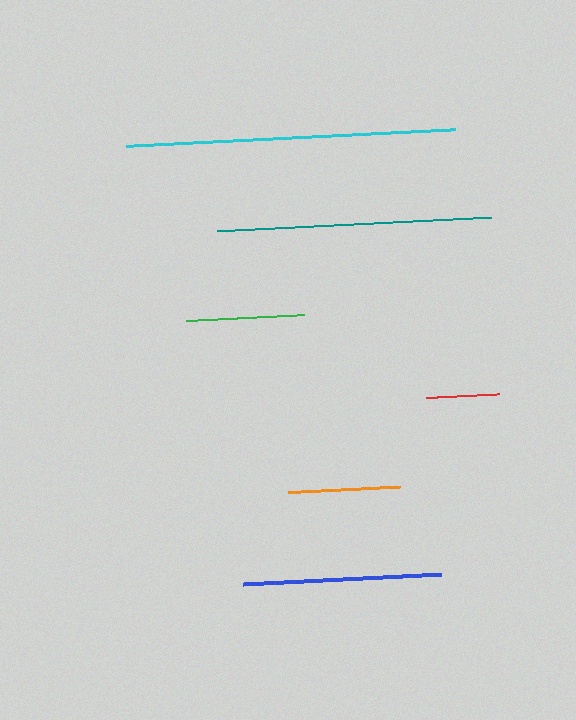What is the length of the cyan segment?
The cyan segment is approximately 329 pixels long.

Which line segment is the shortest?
The red line is the shortest at approximately 72 pixels.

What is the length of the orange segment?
The orange segment is approximately 112 pixels long.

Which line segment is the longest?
The cyan line is the longest at approximately 329 pixels.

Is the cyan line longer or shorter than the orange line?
The cyan line is longer than the orange line.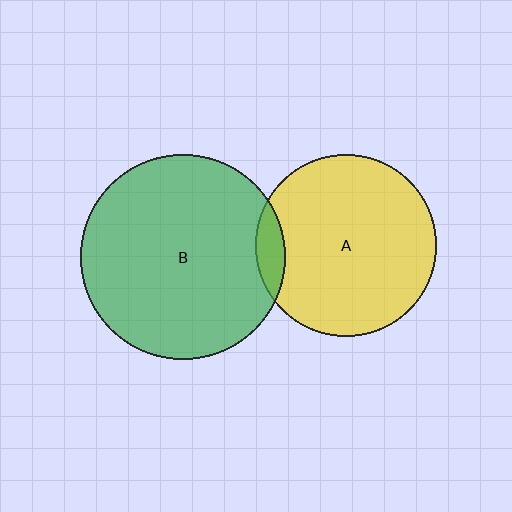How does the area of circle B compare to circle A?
Approximately 1.3 times.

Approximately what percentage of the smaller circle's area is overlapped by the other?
Approximately 10%.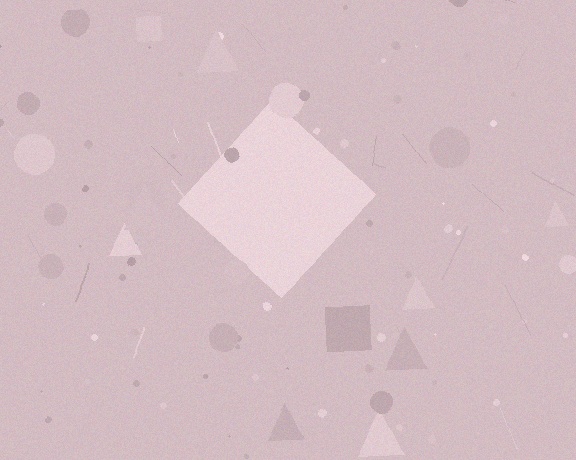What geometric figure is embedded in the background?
A diamond is embedded in the background.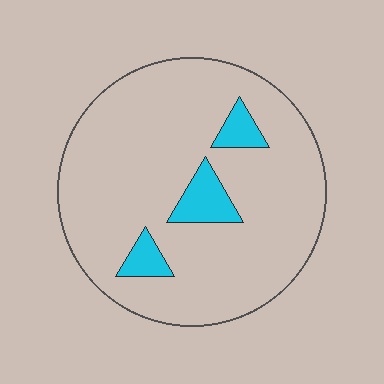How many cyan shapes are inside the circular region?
3.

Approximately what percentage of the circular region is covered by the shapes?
Approximately 10%.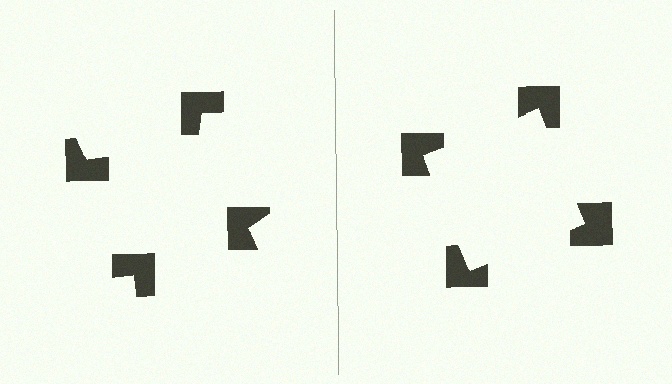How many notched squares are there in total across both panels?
8 — 4 on each side.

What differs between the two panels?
The notched squares are positioned identically on both sides; only the wedge orientations differ. On the right they align to a square; on the left they are misaligned.